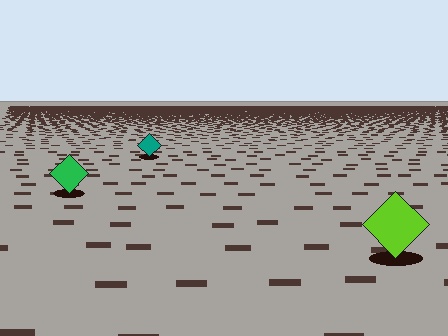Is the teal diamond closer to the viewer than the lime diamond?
No. The lime diamond is closer — you can tell from the texture gradient: the ground texture is coarser near it.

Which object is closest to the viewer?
The lime diamond is closest. The texture marks near it are larger and more spread out.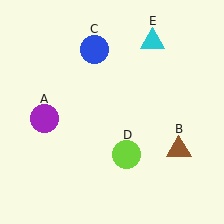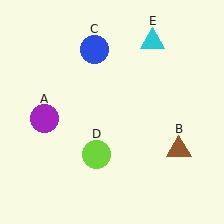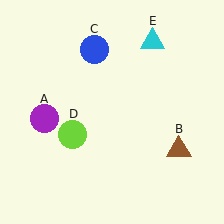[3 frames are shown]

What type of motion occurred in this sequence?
The lime circle (object D) rotated clockwise around the center of the scene.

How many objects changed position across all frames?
1 object changed position: lime circle (object D).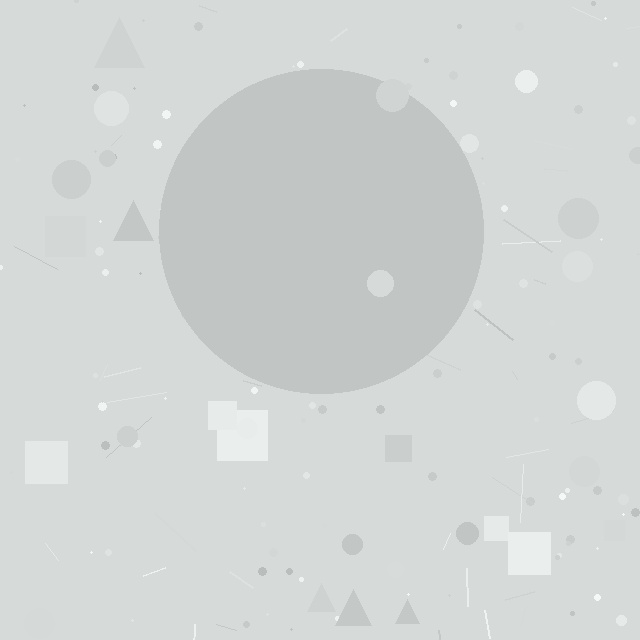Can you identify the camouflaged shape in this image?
The camouflaged shape is a circle.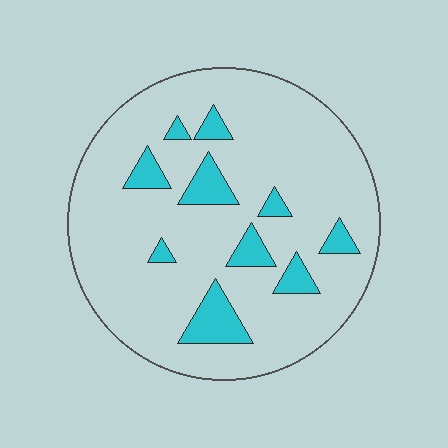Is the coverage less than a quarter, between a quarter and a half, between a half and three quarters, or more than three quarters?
Less than a quarter.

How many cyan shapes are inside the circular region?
10.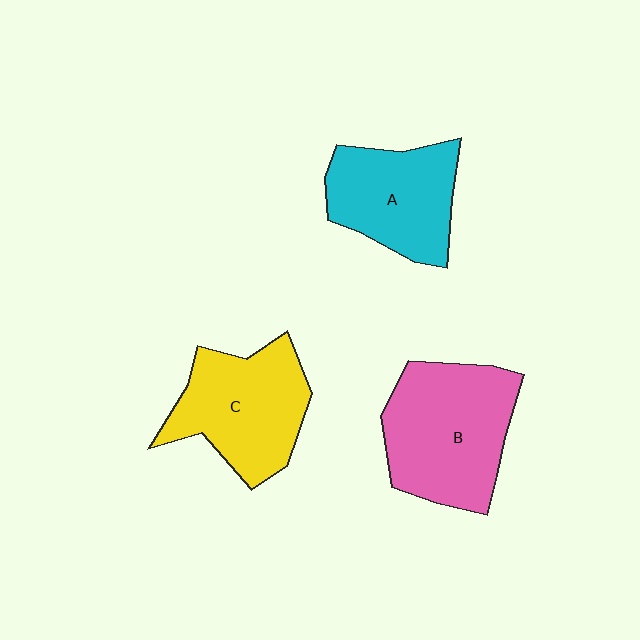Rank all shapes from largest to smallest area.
From largest to smallest: B (pink), C (yellow), A (cyan).